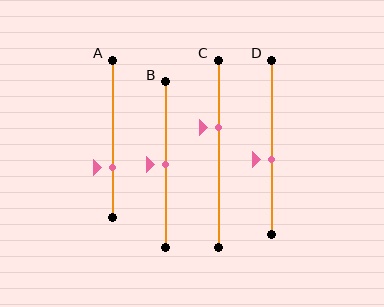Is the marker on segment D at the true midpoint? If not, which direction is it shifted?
No, the marker on segment D is shifted downward by about 7% of the segment length.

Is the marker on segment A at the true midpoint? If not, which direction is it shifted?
No, the marker on segment A is shifted downward by about 18% of the segment length.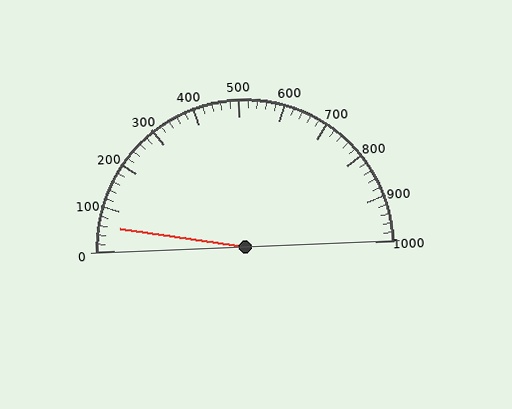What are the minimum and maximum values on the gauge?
The gauge ranges from 0 to 1000.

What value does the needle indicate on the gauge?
The needle indicates approximately 60.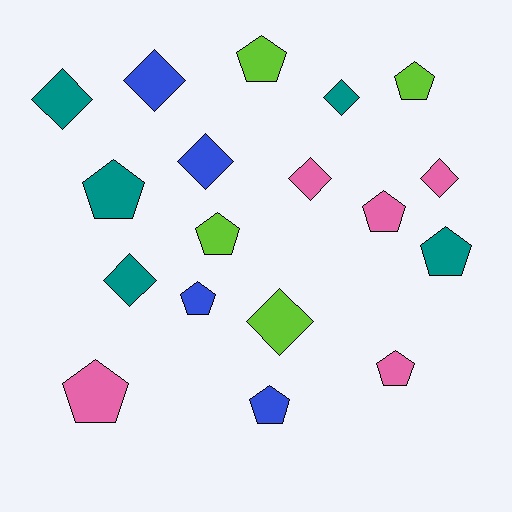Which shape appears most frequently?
Pentagon, with 10 objects.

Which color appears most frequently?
Teal, with 5 objects.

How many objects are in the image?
There are 18 objects.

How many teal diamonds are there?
There are 3 teal diamonds.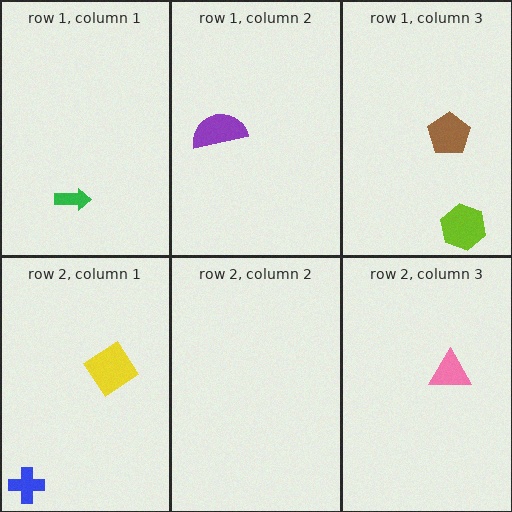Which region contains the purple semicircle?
The row 1, column 2 region.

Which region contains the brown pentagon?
The row 1, column 3 region.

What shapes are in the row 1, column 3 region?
The lime hexagon, the brown pentagon.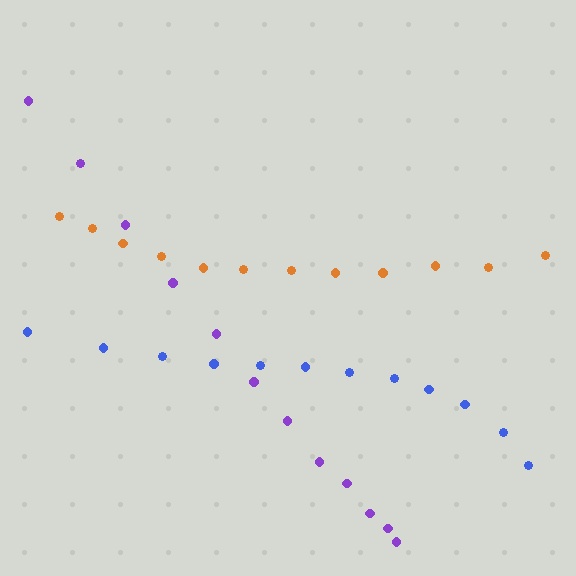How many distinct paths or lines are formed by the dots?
There are 3 distinct paths.